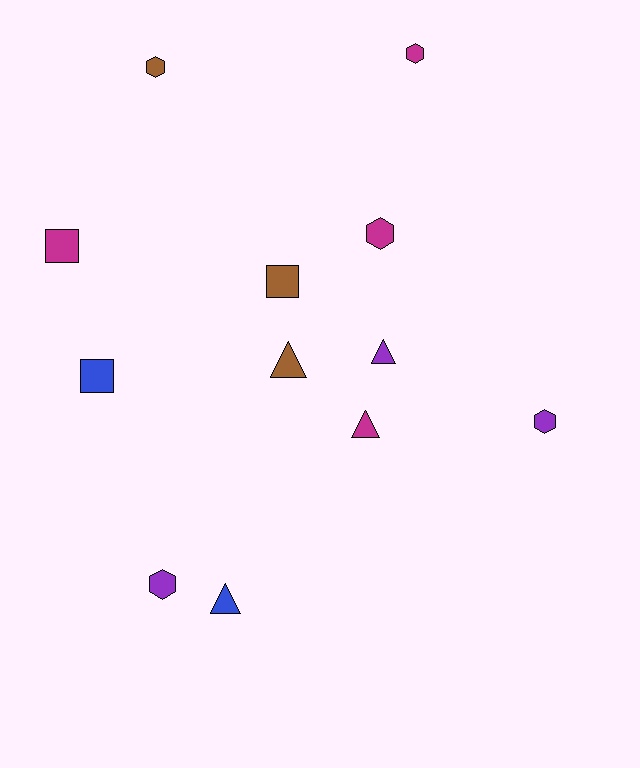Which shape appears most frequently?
Hexagon, with 5 objects.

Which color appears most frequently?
Magenta, with 4 objects.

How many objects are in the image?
There are 12 objects.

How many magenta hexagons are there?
There are 2 magenta hexagons.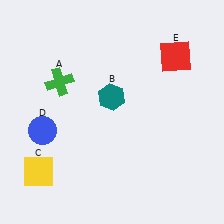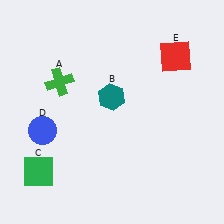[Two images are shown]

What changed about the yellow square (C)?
In Image 1, C is yellow. In Image 2, it changed to green.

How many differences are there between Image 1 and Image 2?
There is 1 difference between the two images.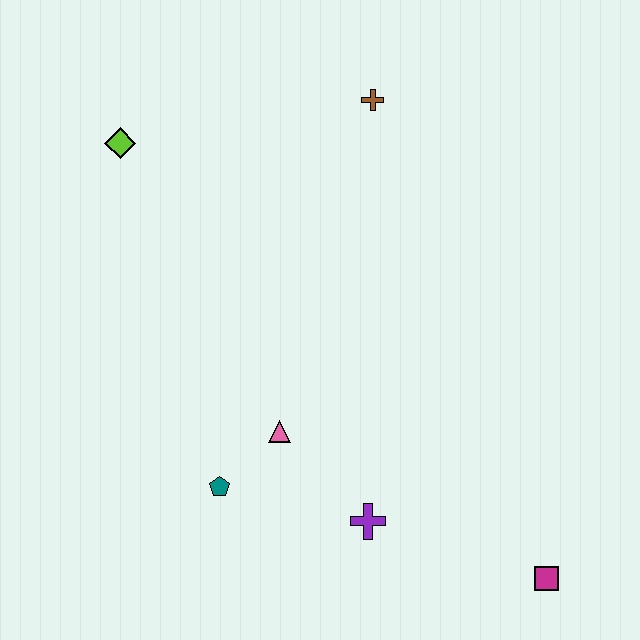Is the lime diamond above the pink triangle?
Yes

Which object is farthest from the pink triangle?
The brown cross is farthest from the pink triangle.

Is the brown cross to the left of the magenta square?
Yes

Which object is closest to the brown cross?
The lime diamond is closest to the brown cross.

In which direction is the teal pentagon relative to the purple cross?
The teal pentagon is to the left of the purple cross.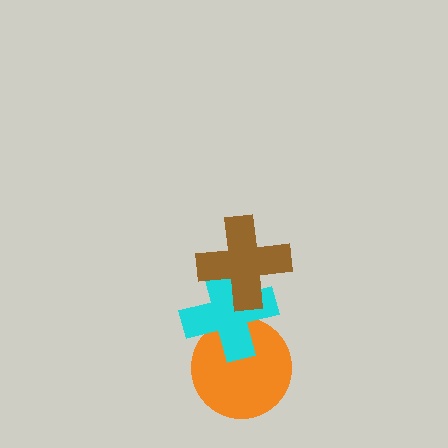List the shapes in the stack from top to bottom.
From top to bottom: the brown cross, the cyan cross, the orange circle.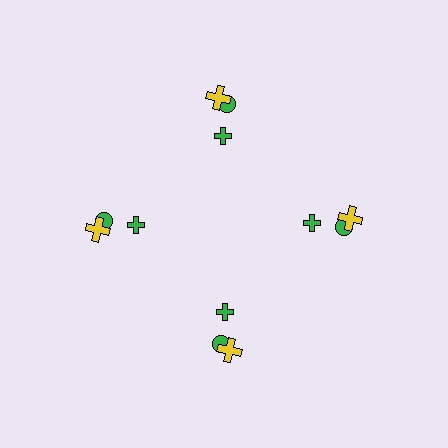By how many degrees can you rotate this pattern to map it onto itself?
The pattern maps onto itself every 90 degrees of rotation.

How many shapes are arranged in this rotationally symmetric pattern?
There are 12 shapes, arranged in 4 groups of 3.